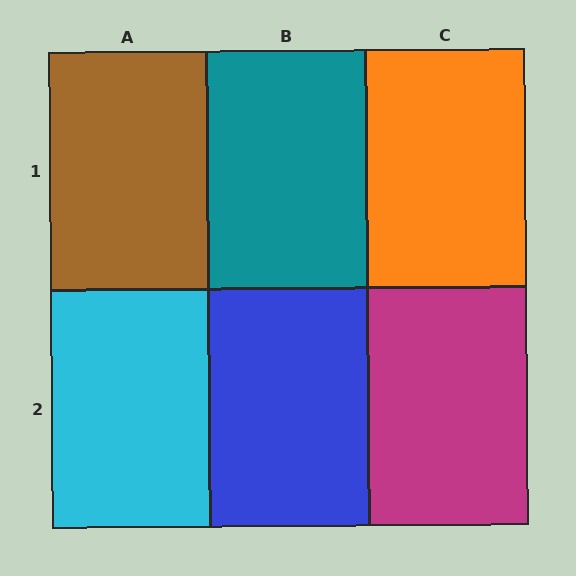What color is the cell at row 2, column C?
Magenta.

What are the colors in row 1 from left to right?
Brown, teal, orange.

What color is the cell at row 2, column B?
Blue.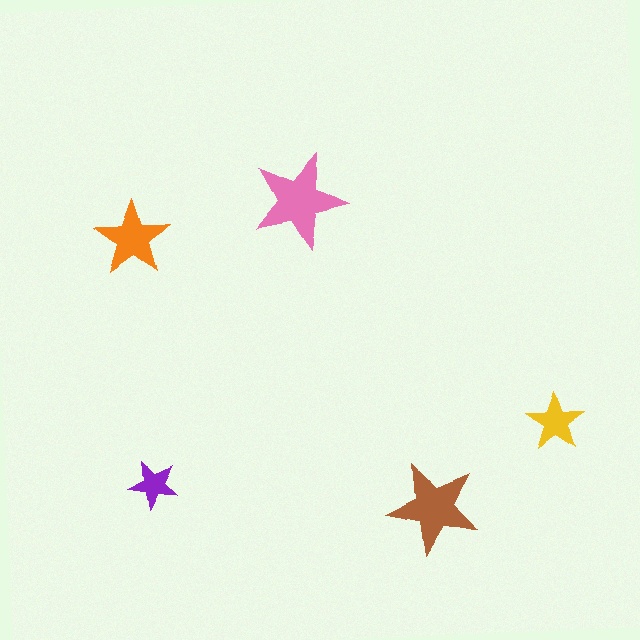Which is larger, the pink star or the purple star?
The pink one.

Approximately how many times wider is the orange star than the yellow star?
About 1.5 times wider.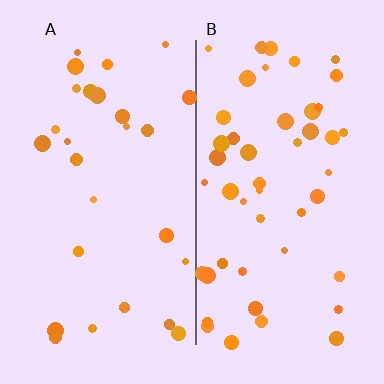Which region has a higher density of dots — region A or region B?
B (the right).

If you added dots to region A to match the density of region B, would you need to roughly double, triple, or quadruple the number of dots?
Approximately double.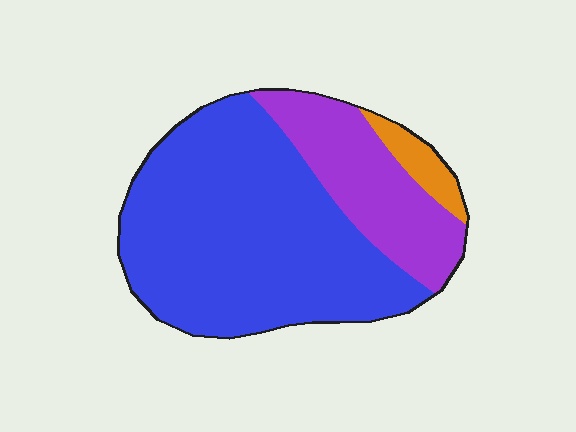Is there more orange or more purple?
Purple.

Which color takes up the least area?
Orange, at roughly 5%.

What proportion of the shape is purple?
Purple covers around 25% of the shape.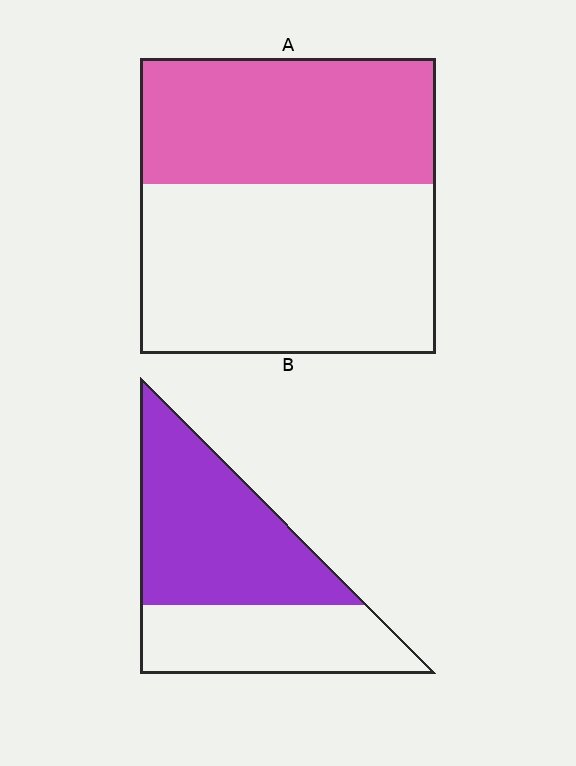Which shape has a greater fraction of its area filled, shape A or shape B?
Shape B.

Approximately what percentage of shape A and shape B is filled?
A is approximately 45% and B is approximately 60%.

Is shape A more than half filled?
No.